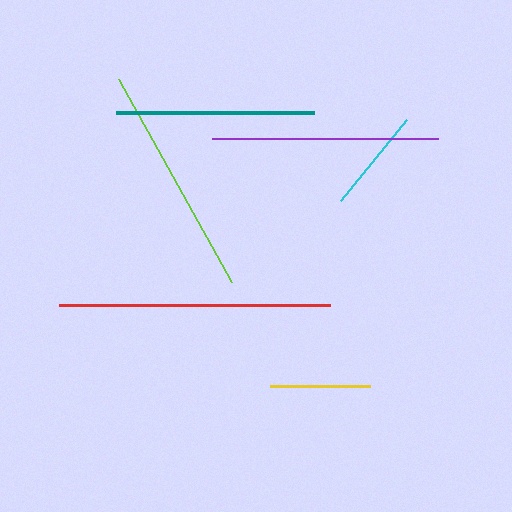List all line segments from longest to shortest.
From longest to shortest: red, lime, purple, teal, cyan, yellow.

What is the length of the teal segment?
The teal segment is approximately 198 pixels long.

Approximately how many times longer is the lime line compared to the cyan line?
The lime line is approximately 2.2 times the length of the cyan line.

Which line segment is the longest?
The red line is the longest at approximately 271 pixels.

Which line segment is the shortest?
The yellow line is the shortest at approximately 100 pixels.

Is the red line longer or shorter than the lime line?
The red line is longer than the lime line.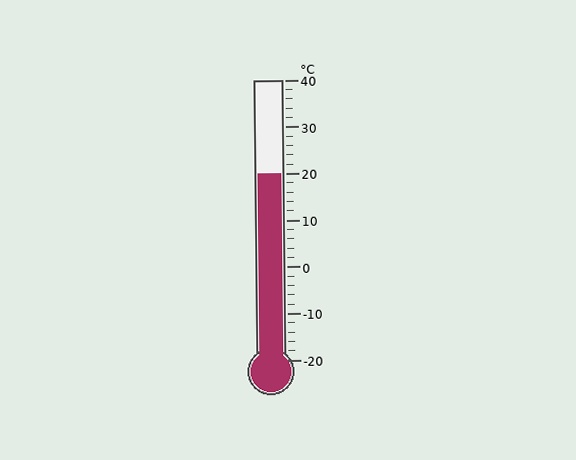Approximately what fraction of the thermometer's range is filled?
The thermometer is filled to approximately 65% of its range.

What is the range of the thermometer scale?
The thermometer scale ranges from -20°C to 40°C.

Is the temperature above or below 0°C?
The temperature is above 0°C.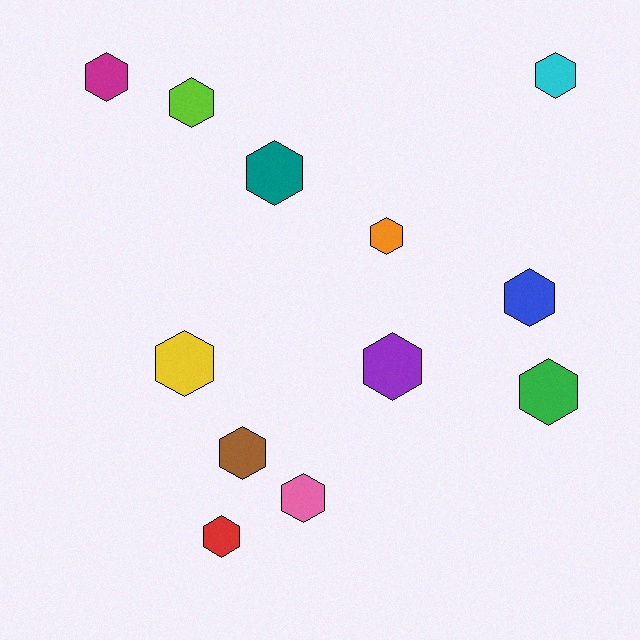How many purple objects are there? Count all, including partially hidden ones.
There is 1 purple object.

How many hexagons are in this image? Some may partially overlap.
There are 12 hexagons.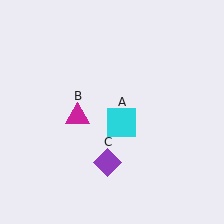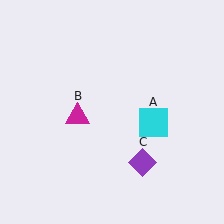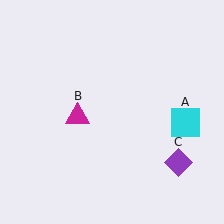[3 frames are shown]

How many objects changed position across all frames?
2 objects changed position: cyan square (object A), purple diamond (object C).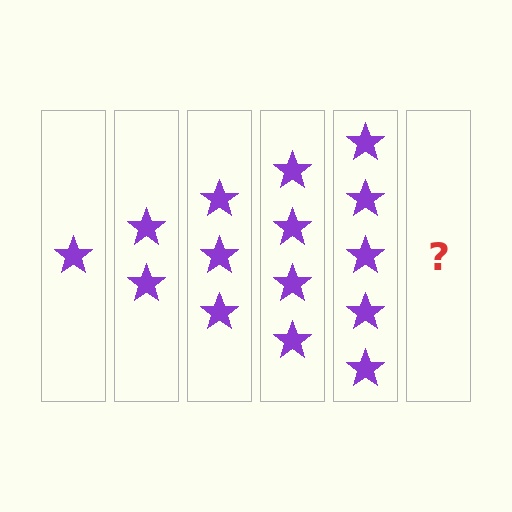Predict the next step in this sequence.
The next step is 6 stars.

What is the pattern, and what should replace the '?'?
The pattern is that each step adds one more star. The '?' should be 6 stars.